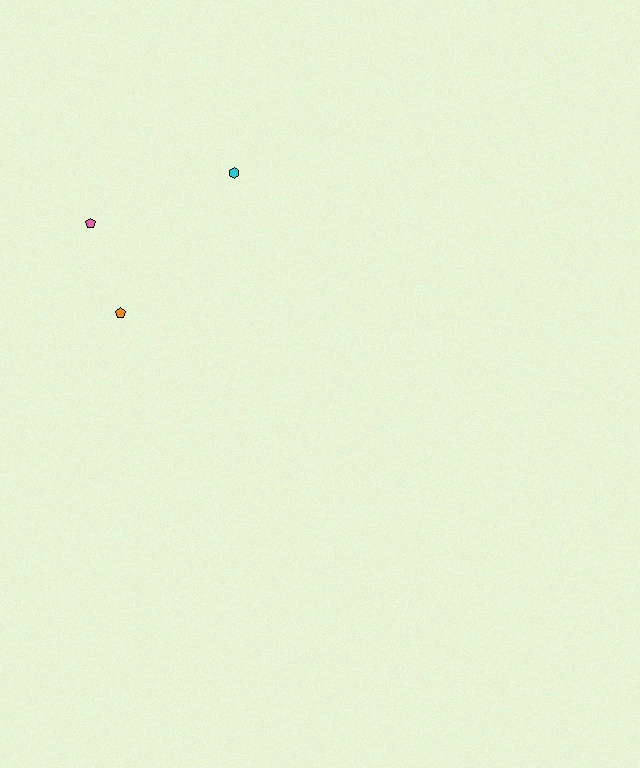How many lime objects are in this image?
There are no lime objects.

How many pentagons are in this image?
There are 2 pentagons.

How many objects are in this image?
There are 3 objects.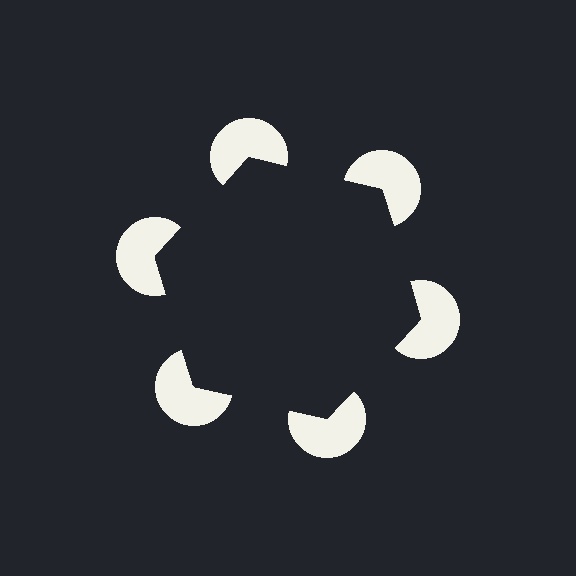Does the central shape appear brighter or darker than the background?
It typically appears slightly darker than the background, even though no actual brightness change is drawn.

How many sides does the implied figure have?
6 sides.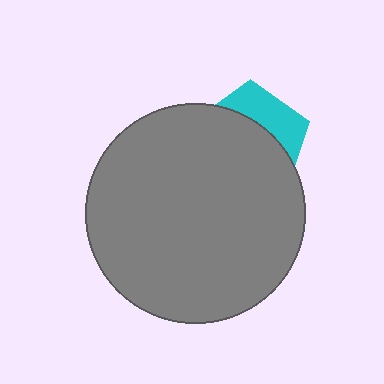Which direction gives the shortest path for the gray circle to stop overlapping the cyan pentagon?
Moving down gives the shortest separation.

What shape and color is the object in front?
The object in front is a gray circle.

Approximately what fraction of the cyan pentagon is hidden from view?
Roughly 68% of the cyan pentagon is hidden behind the gray circle.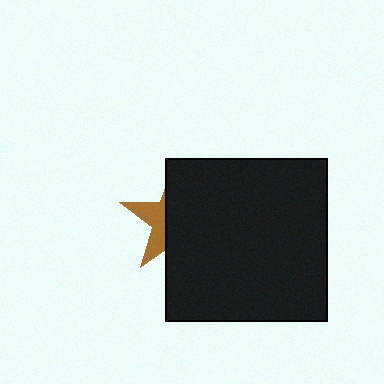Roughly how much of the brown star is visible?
A small part of it is visible (roughly 34%).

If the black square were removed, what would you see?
You would see the complete brown star.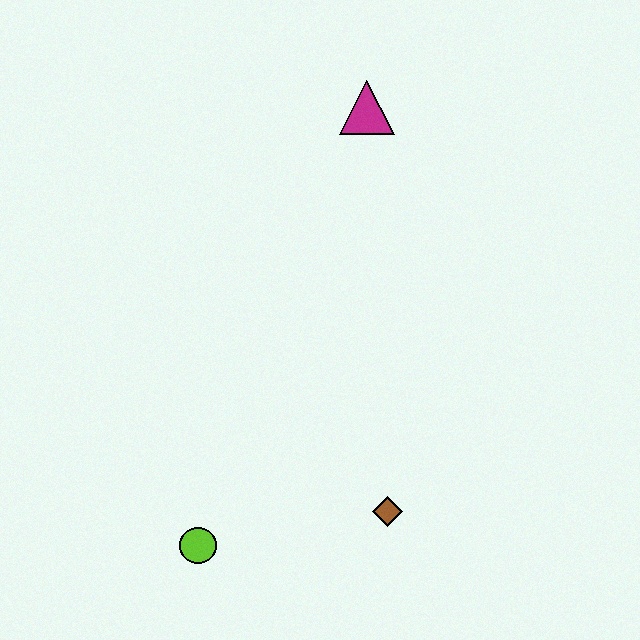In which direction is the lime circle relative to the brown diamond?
The lime circle is to the left of the brown diamond.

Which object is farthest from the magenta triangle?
The lime circle is farthest from the magenta triangle.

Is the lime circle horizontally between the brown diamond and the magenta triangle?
No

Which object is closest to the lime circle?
The brown diamond is closest to the lime circle.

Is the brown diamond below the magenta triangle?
Yes